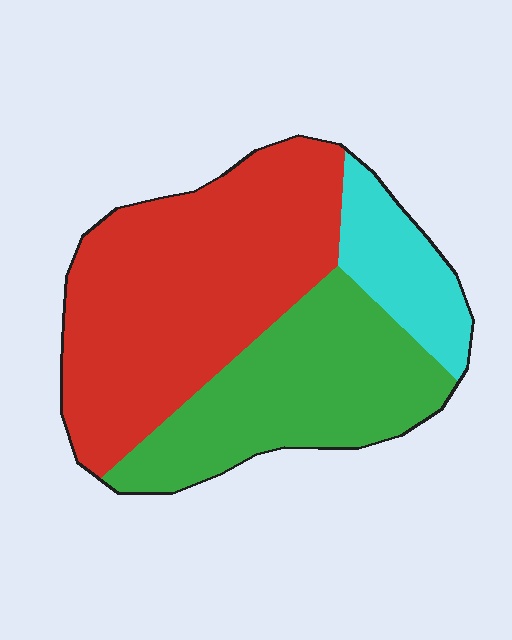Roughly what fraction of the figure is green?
Green takes up between a third and a half of the figure.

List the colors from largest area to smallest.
From largest to smallest: red, green, cyan.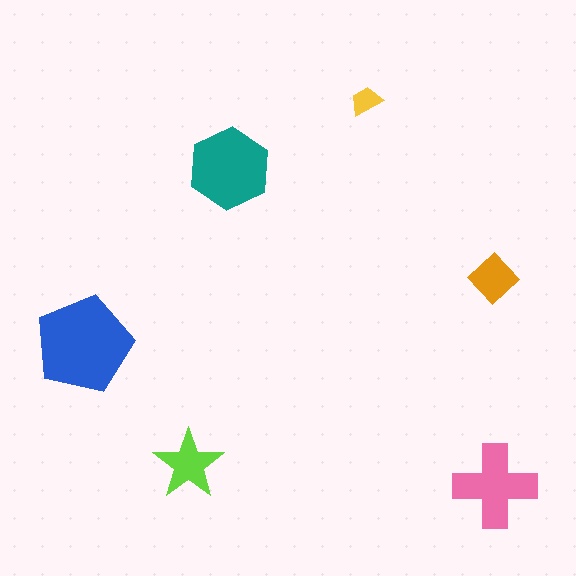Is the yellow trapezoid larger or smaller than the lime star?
Smaller.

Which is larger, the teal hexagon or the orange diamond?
The teal hexagon.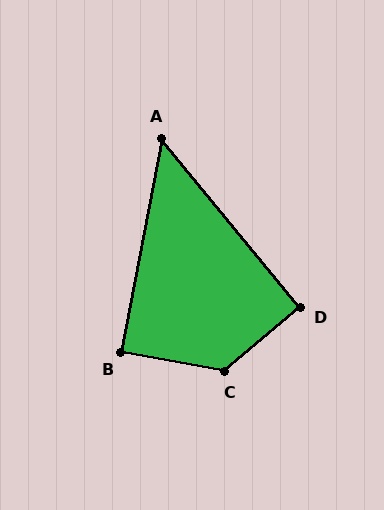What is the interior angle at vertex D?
Approximately 90 degrees (approximately right).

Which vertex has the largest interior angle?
C, at approximately 130 degrees.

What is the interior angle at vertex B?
Approximately 90 degrees (approximately right).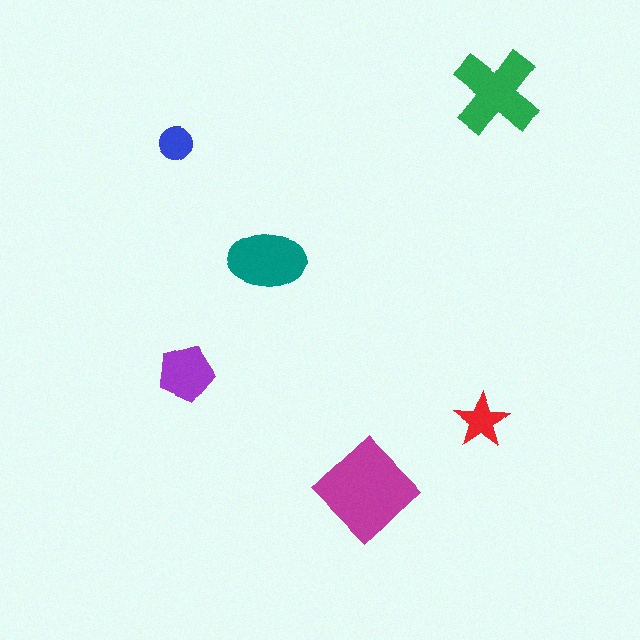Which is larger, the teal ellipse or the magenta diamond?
The magenta diamond.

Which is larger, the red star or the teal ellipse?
The teal ellipse.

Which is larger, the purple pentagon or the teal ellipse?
The teal ellipse.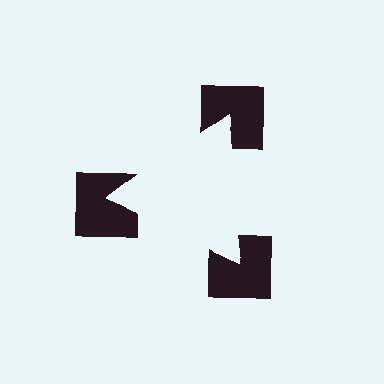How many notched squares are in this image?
There are 3 — one at each vertex of the illusory triangle.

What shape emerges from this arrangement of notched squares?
An illusory triangle — its edges are inferred from the aligned wedge cuts in the notched squares, not physically drawn.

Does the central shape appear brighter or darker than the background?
It typically appears slightly brighter than the background, even though no actual brightness change is drawn.